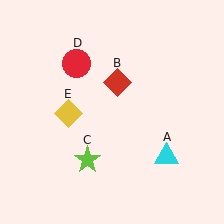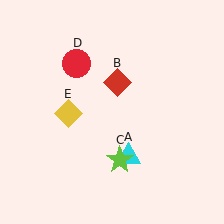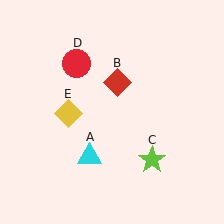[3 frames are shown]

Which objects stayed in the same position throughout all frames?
Red diamond (object B) and red circle (object D) and yellow diamond (object E) remained stationary.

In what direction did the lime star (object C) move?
The lime star (object C) moved right.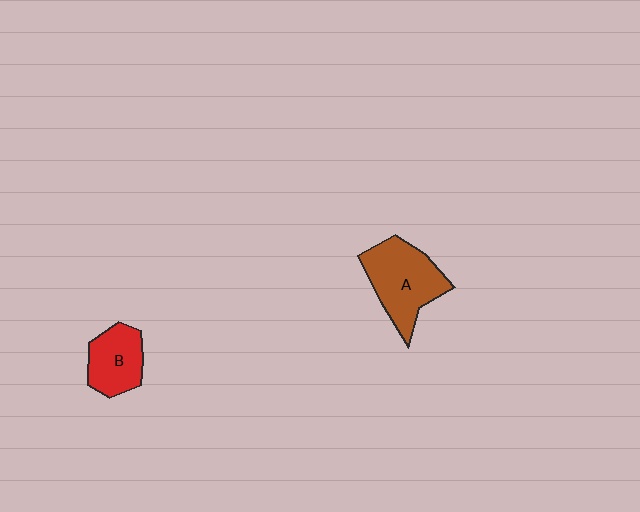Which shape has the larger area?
Shape A (brown).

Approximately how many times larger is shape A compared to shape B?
Approximately 1.5 times.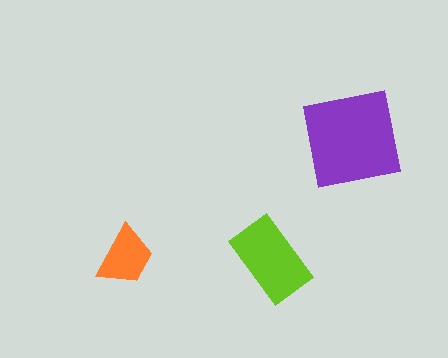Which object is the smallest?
The orange trapezoid.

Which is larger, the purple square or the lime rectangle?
The purple square.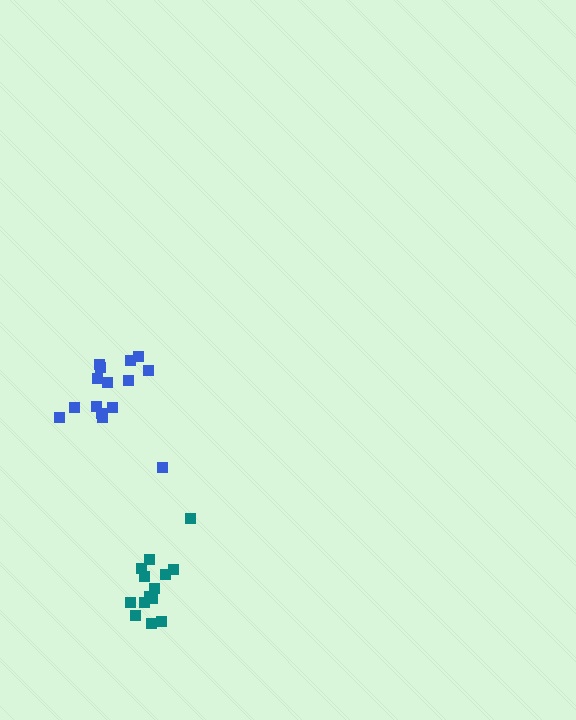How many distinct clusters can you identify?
There are 2 distinct clusters.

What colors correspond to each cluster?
The clusters are colored: blue, teal.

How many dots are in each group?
Group 1: 15 dots, Group 2: 14 dots (29 total).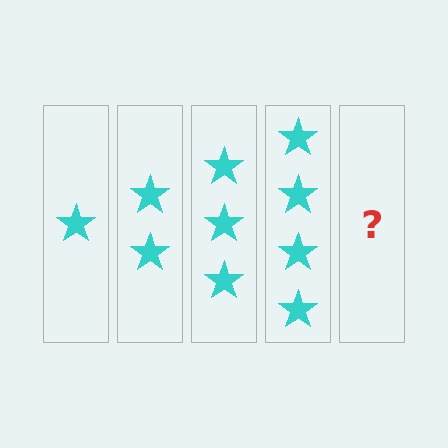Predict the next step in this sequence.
The next step is 5 stars.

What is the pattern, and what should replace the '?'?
The pattern is that each step adds one more star. The '?' should be 5 stars.